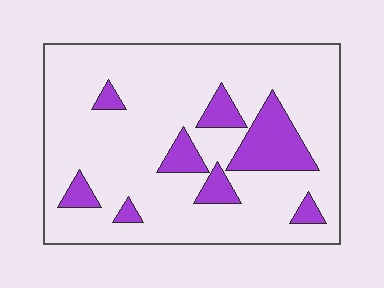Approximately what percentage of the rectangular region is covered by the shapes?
Approximately 15%.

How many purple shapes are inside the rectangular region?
8.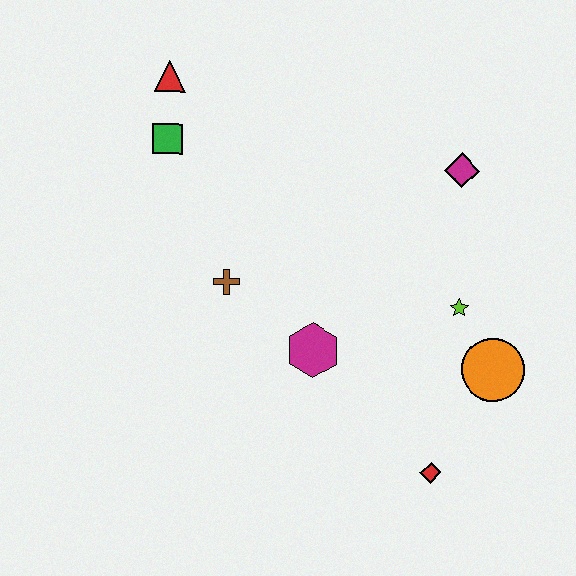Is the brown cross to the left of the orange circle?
Yes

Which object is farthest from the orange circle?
The red triangle is farthest from the orange circle.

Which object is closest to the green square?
The red triangle is closest to the green square.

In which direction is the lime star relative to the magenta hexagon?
The lime star is to the right of the magenta hexagon.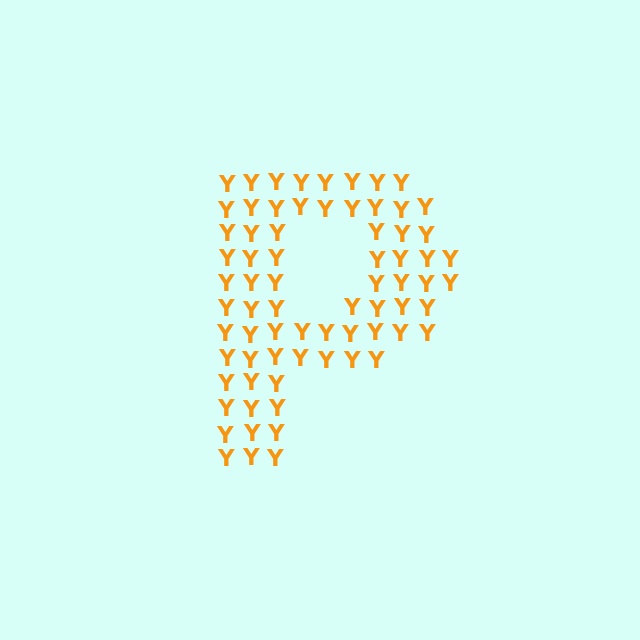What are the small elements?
The small elements are letter Y's.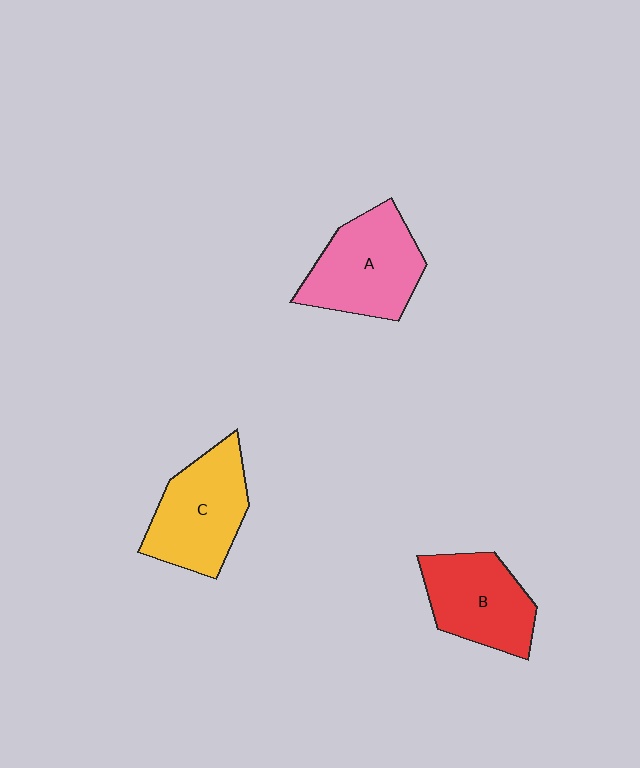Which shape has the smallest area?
Shape B (red).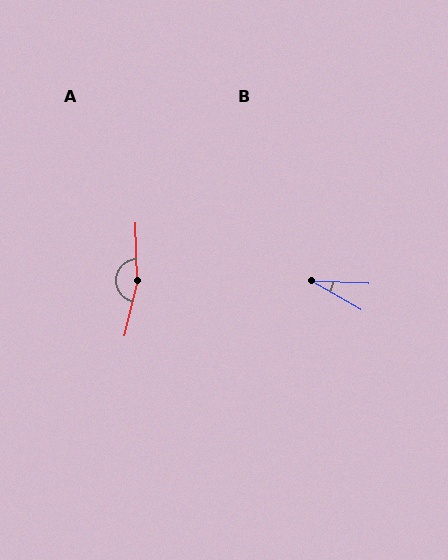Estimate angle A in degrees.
Approximately 166 degrees.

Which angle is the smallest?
B, at approximately 27 degrees.